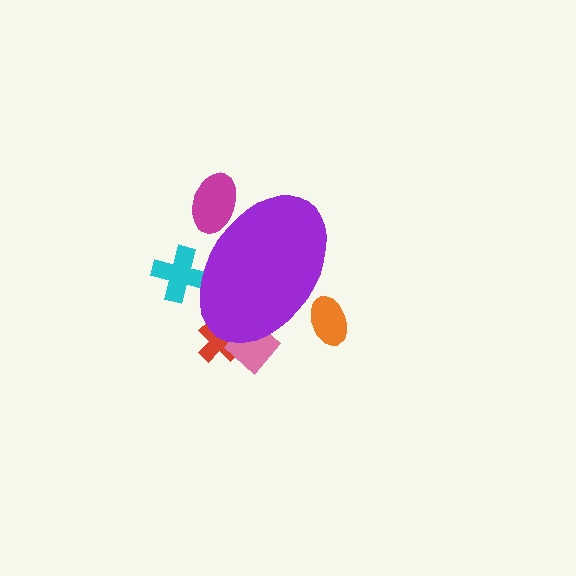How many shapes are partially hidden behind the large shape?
5 shapes are partially hidden.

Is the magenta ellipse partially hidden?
Yes, the magenta ellipse is partially hidden behind the purple ellipse.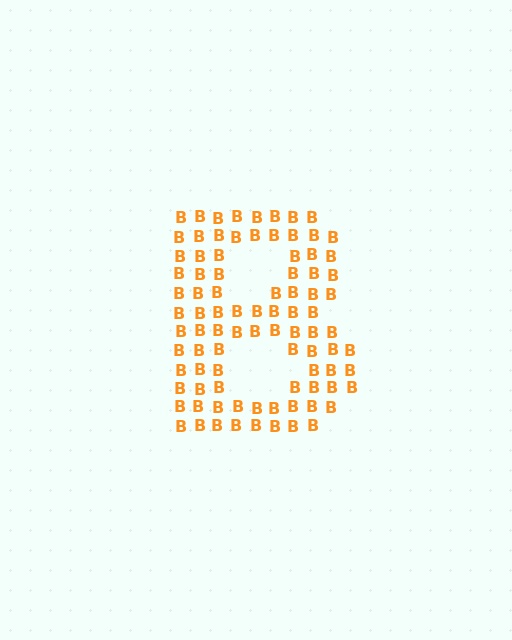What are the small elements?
The small elements are letter B's.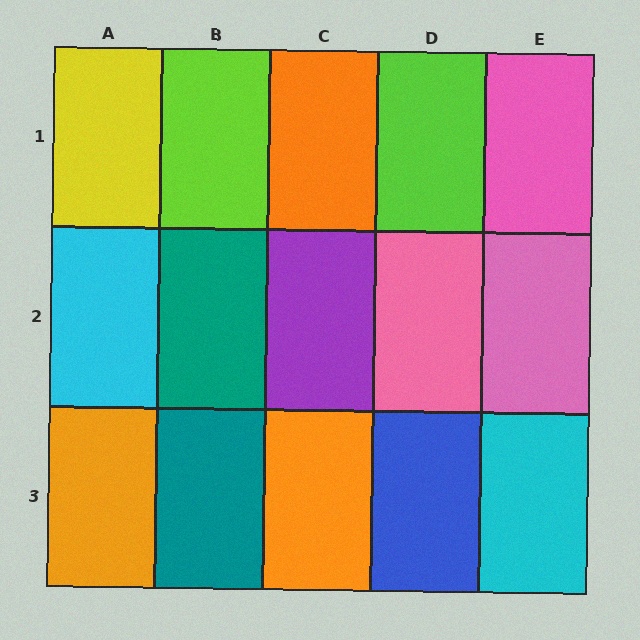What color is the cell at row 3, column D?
Blue.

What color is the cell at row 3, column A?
Orange.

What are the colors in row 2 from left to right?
Cyan, teal, purple, pink, pink.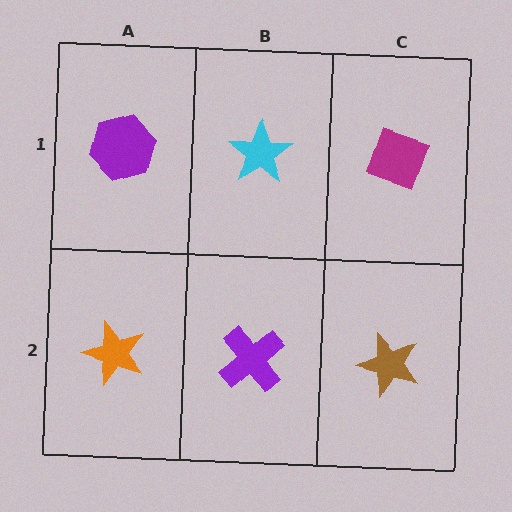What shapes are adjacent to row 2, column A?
A purple hexagon (row 1, column A), a purple cross (row 2, column B).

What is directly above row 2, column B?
A cyan star.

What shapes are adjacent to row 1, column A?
An orange star (row 2, column A), a cyan star (row 1, column B).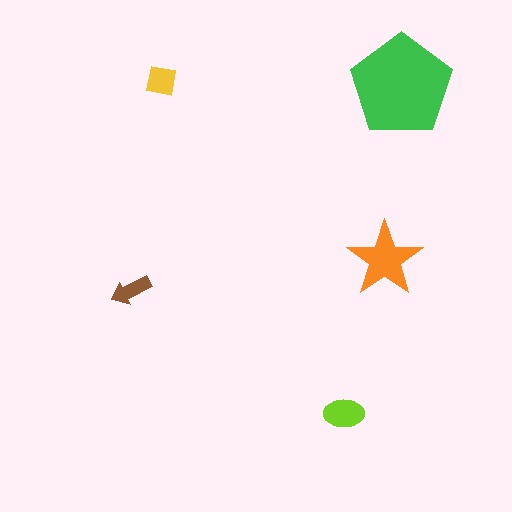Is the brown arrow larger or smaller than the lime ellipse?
Smaller.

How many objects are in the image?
There are 5 objects in the image.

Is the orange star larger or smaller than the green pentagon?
Smaller.